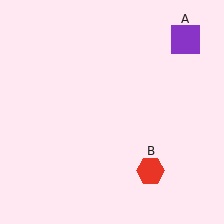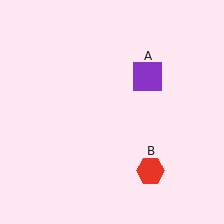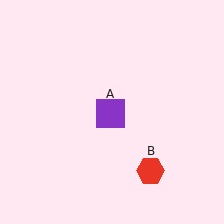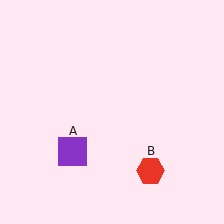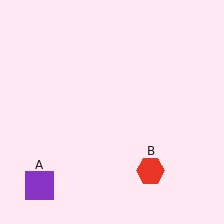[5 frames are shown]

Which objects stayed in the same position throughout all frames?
Red hexagon (object B) remained stationary.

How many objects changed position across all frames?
1 object changed position: purple square (object A).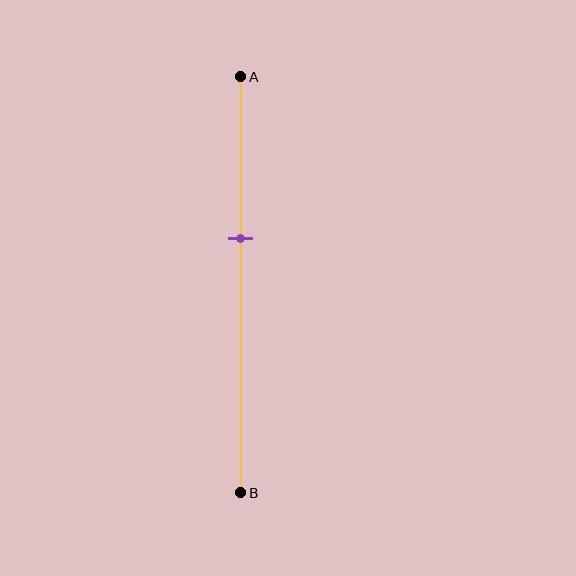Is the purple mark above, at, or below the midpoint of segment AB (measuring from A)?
The purple mark is above the midpoint of segment AB.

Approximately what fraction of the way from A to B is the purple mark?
The purple mark is approximately 40% of the way from A to B.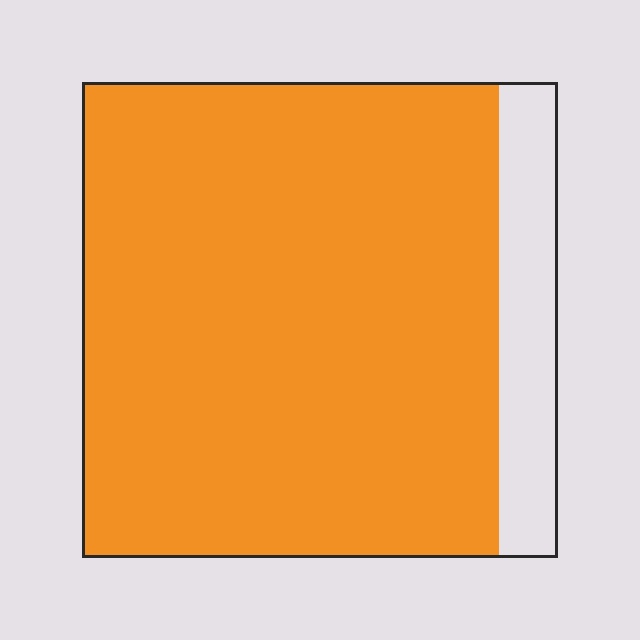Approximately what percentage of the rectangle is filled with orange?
Approximately 90%.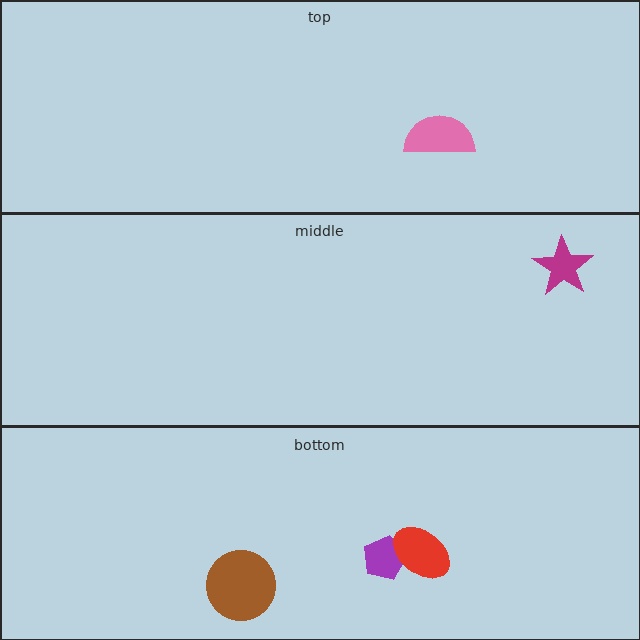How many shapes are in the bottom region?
3.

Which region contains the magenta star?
The middle region.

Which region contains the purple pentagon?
The bottom region.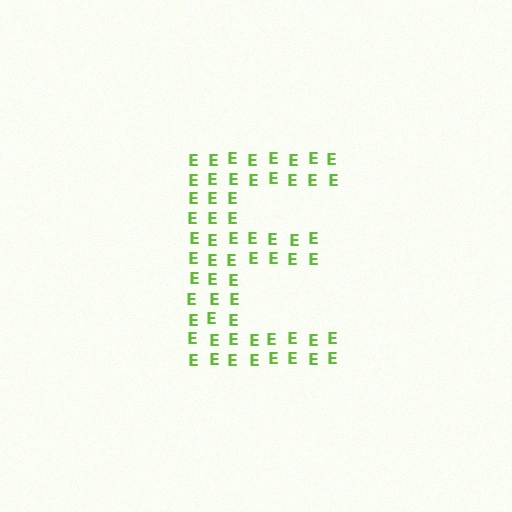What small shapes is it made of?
It is made of small letter E's.